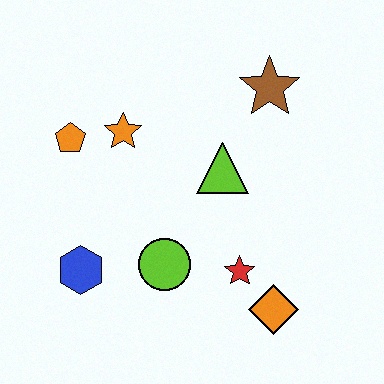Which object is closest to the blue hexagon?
The lime circle is closest to the blue hexagon.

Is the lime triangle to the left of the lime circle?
No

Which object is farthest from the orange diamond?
The orange pentagon is farthest from the orange diamond.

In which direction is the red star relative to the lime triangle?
The red star is below the lime triangle.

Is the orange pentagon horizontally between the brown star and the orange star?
No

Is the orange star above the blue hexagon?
Yes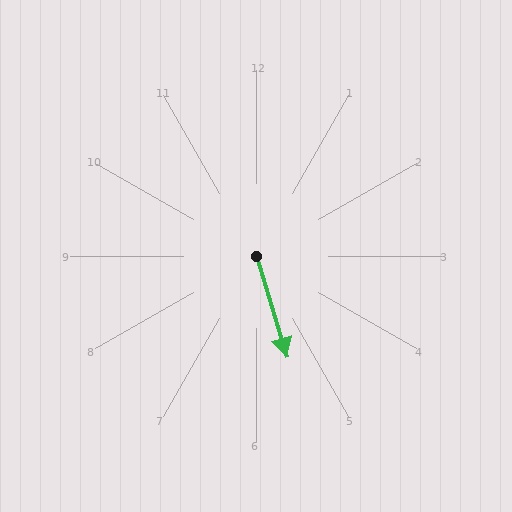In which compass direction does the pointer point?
South.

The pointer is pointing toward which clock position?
Roughly 5 o'clock.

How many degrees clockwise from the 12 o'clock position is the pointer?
Approximately 163 degrees.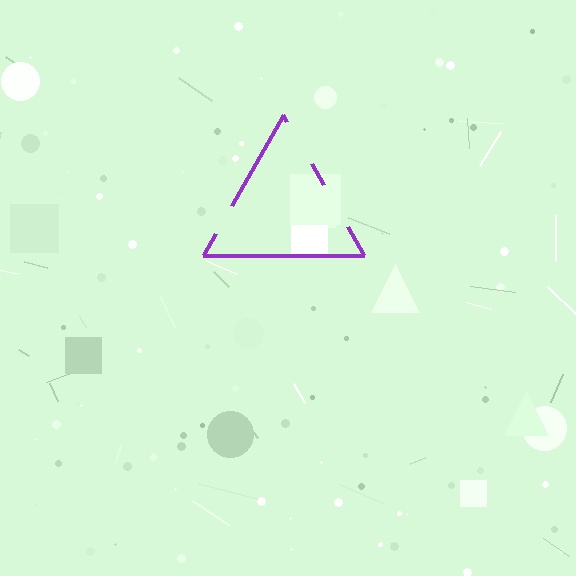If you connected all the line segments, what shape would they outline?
They would outline a triangle.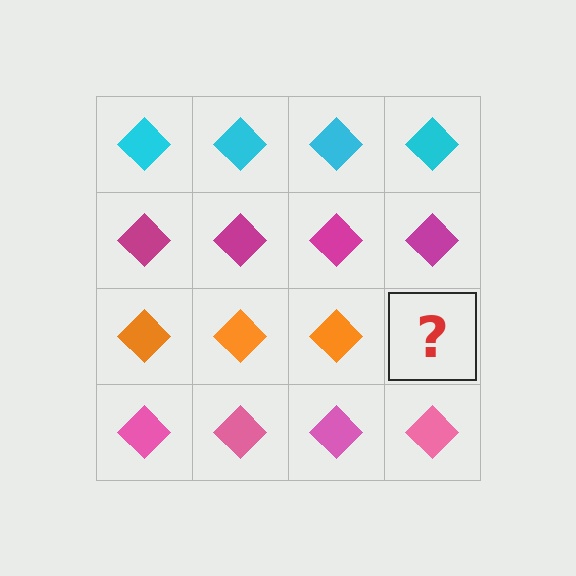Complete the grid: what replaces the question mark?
The question mark should be replaced with an orange diamond.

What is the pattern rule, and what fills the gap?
The rule is that each row has a consistent color. The gap should be filled with an orange diamond.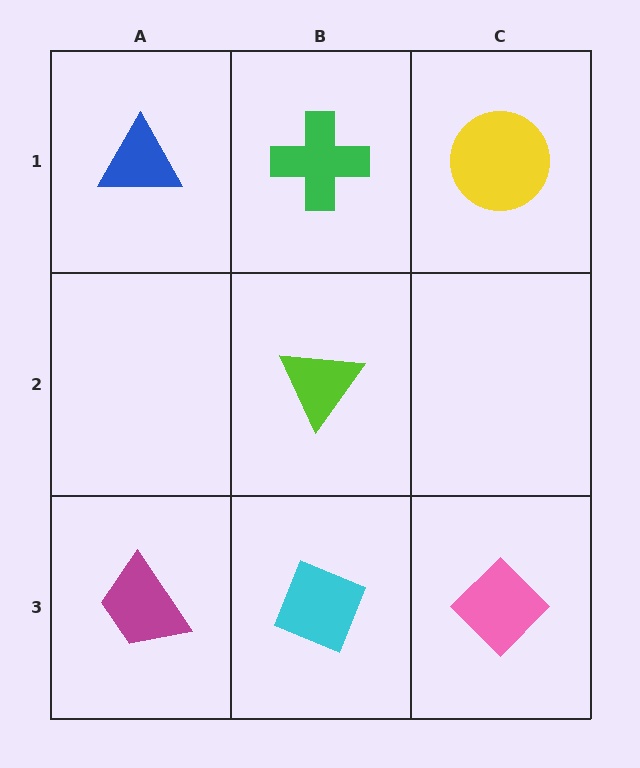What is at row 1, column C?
A yellow circle.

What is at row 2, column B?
A lime triangle.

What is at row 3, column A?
A magenta trapezoid.